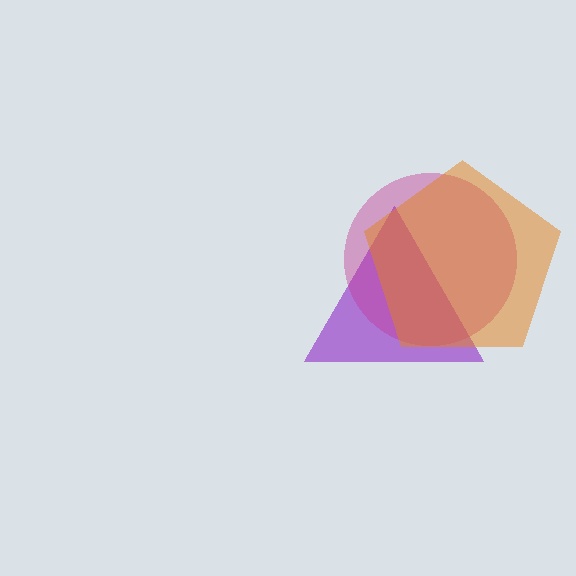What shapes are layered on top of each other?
The layered shapes are: a purple triangle, a magenta circle, an orange pentagon.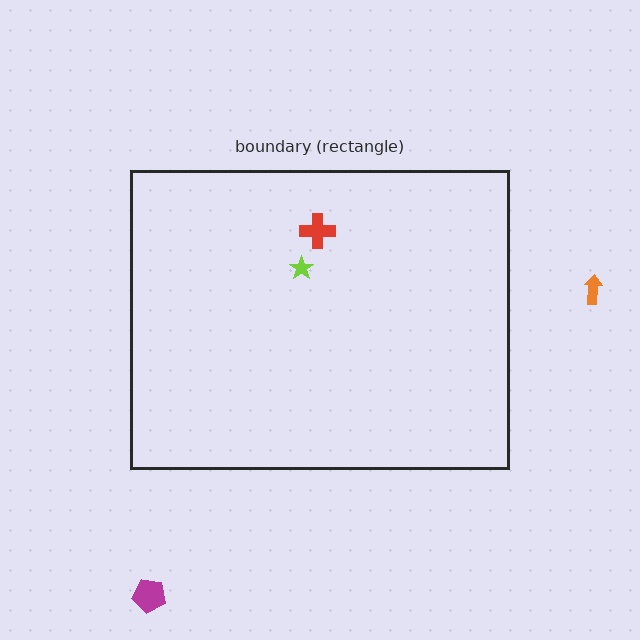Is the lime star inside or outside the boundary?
Inside.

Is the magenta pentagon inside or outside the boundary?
Outside.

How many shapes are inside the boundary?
2 inside, 2 outside.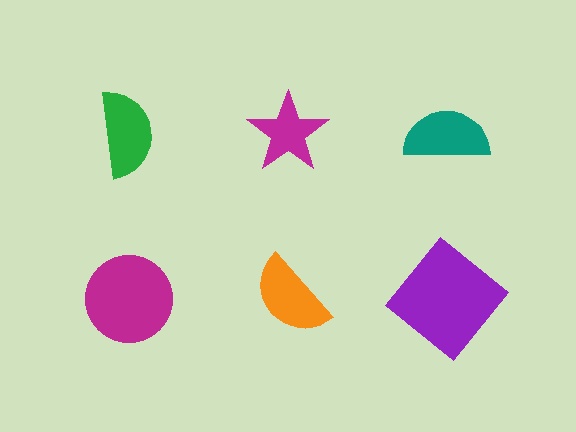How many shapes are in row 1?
3 shapes.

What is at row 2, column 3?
A purple diamond.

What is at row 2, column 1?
A magenta circle.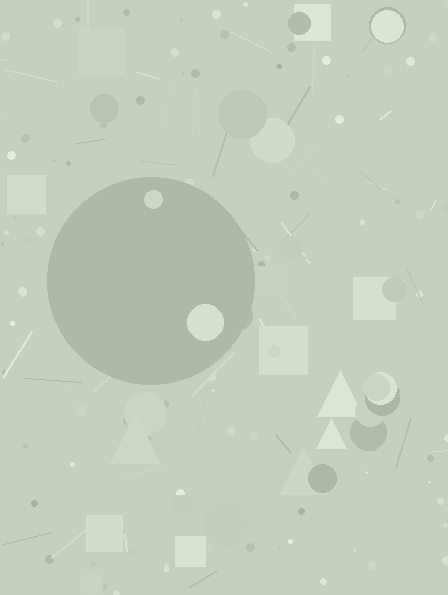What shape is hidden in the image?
A circle is hidden in the image.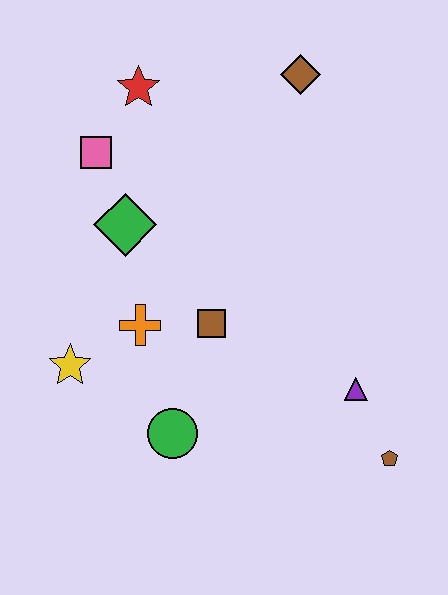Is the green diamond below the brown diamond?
Yes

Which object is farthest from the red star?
The brown pentagon is farthest from the red star.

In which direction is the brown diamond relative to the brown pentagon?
The brown diamond is above the brown pentagon.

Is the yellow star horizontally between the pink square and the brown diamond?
No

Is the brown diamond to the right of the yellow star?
Yes